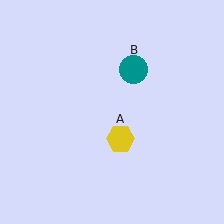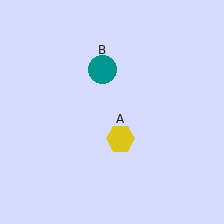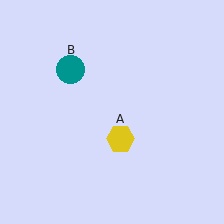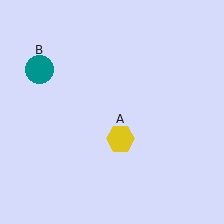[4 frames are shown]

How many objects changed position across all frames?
1 object changed position: teal circle (object B).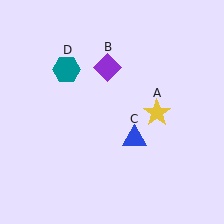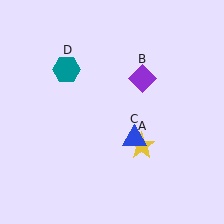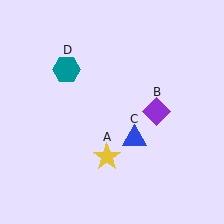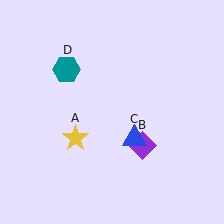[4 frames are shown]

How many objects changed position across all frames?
2 objects changed position: yellow star (object A), purple diamond (object B).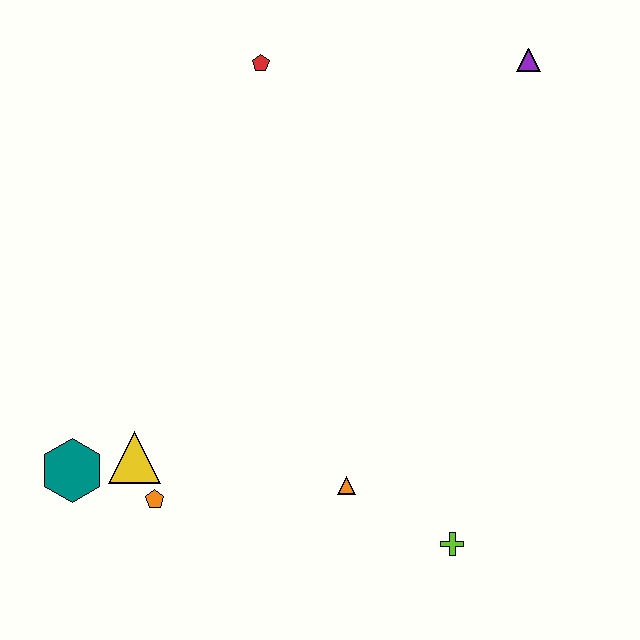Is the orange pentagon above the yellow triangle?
No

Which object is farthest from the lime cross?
The red pentagon is farthest from the lime cross.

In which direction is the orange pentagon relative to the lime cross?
The orange pentagon is to the left of the lime cross.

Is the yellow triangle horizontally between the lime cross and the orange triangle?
No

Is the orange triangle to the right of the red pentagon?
Yes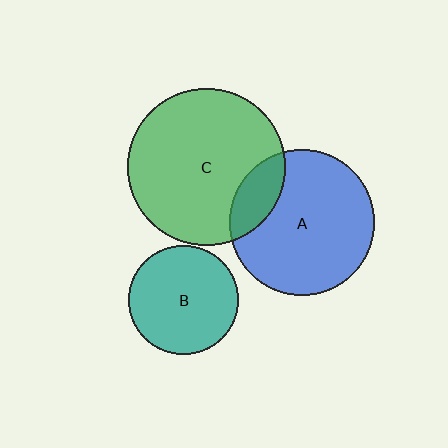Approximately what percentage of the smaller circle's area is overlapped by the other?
Approximately 15%.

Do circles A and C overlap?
Yes.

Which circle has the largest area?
Circle C (green).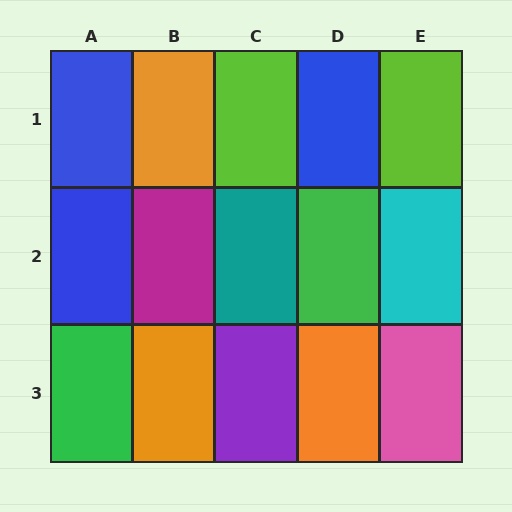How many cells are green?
2 cells are green.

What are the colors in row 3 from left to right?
Green, orange, purple, orange, pink.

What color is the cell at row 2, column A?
Blue.